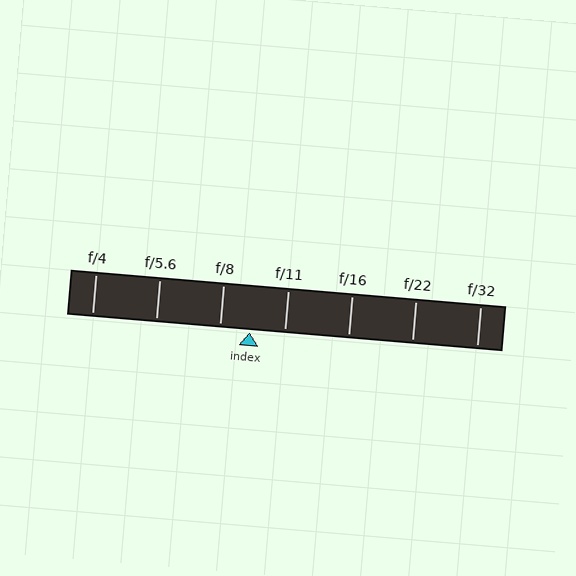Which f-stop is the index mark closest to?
The index mark is closest to f/8.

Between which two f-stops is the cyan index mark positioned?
The index mark is between f/8 and f/11.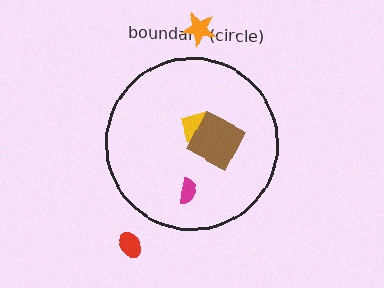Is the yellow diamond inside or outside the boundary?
Inside.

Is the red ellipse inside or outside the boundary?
Outside.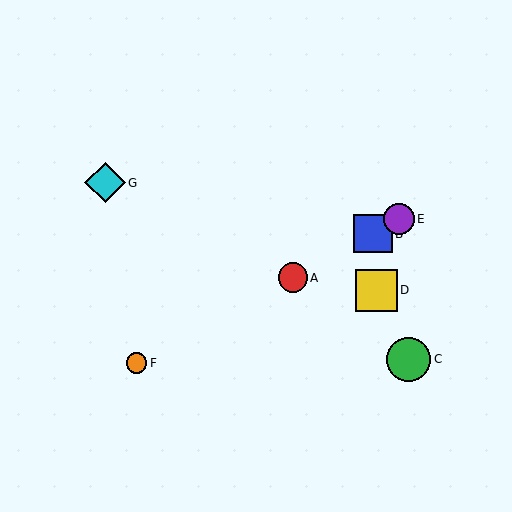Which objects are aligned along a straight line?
Objects A, B, E, F are aligned along a straight line.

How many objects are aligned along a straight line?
4 objects (A, B, E, F) are aligned along a straight line.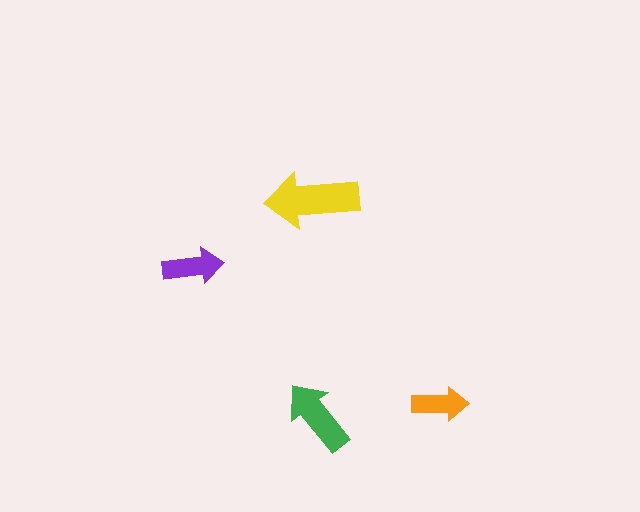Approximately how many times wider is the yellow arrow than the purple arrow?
About 1.5 times wider.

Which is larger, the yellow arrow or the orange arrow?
The yellow one.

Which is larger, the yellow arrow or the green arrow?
The yellow one.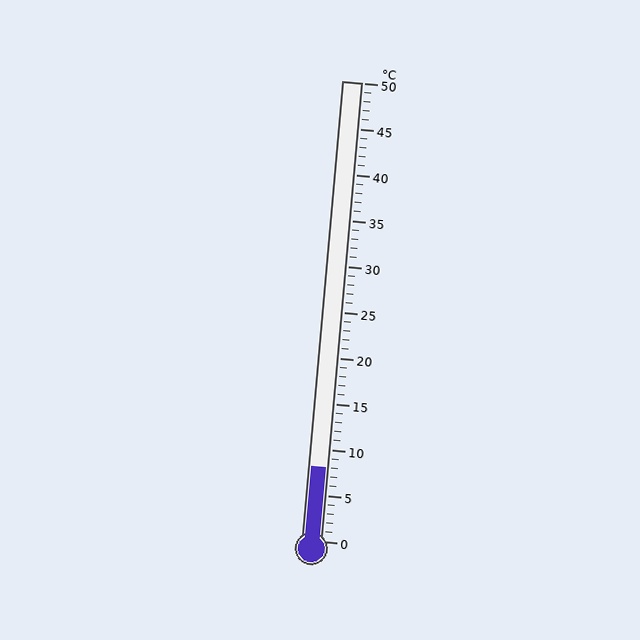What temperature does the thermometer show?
The thermometer shows approximately 8°C.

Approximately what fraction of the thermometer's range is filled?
The thermometer is filled to approximately 15% of its range.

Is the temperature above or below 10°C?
The temperature is below 10°C.